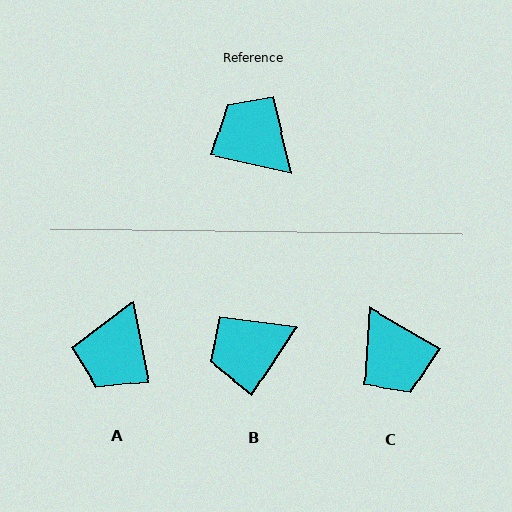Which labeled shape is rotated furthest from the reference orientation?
C, about 163 degrees away.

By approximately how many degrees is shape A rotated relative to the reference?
Approximately 113 degrees counter-clockwise.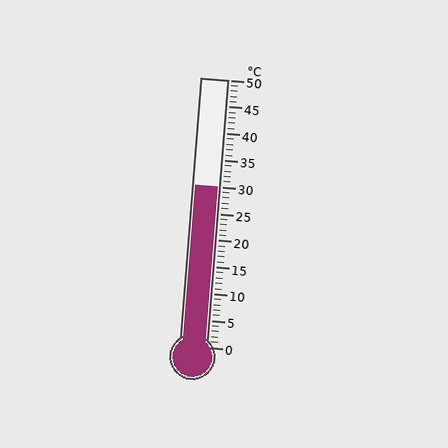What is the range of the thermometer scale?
The thermometer scale ranges from 0°C to 50°C.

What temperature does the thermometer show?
The thermometer shows approximately 30°C.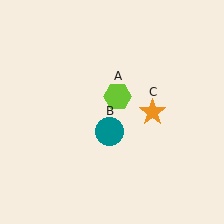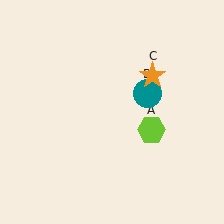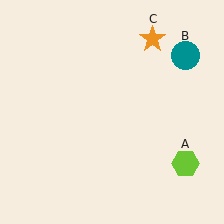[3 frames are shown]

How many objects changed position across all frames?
3 objects changed position: lime hexagon (object A), teal circle (object B), orange star (object C).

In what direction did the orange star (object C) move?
The orange star (object C) moved up.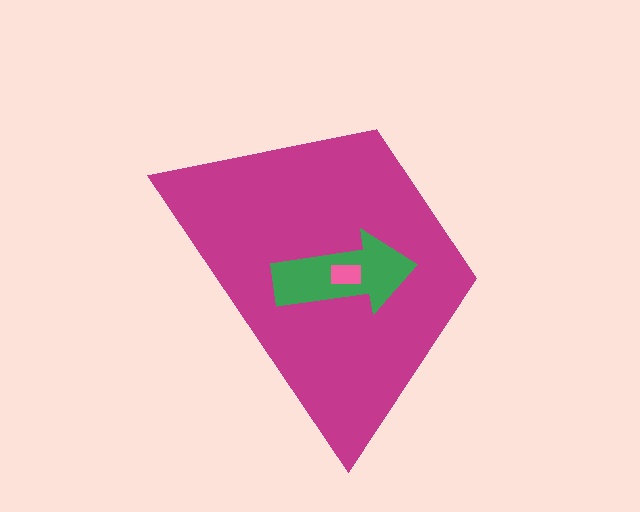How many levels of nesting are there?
3.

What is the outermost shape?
The magenta trapezoid.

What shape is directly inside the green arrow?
The pink rectangle.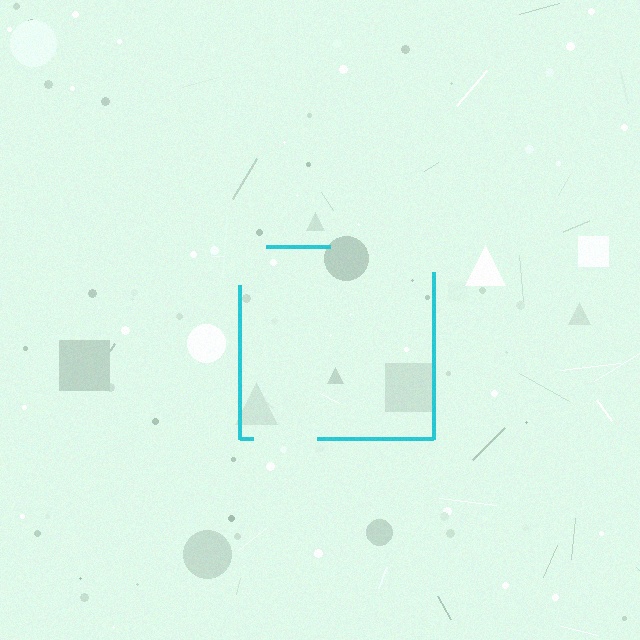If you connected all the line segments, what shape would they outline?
They would outline a square.